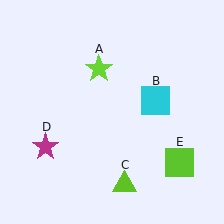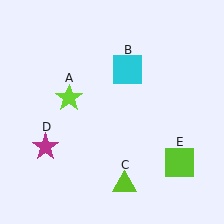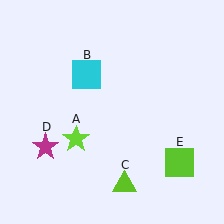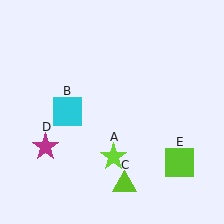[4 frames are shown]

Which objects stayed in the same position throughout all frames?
Lime triangle (object C) and magenta star (object D) and lime square (object E) remained stationary.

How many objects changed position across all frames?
2 objects changed position: lime star (object A), cyan square (object B).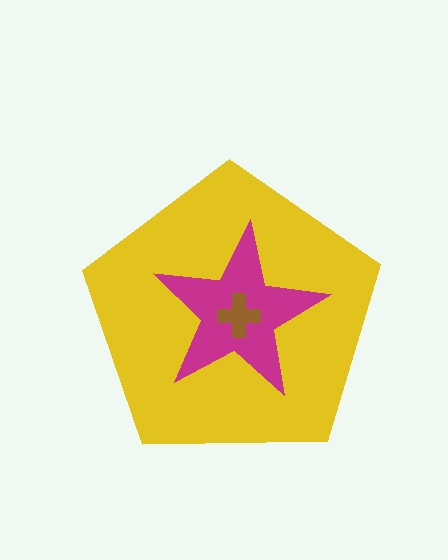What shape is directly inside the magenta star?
The brown cross.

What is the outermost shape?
The yellow pentagon.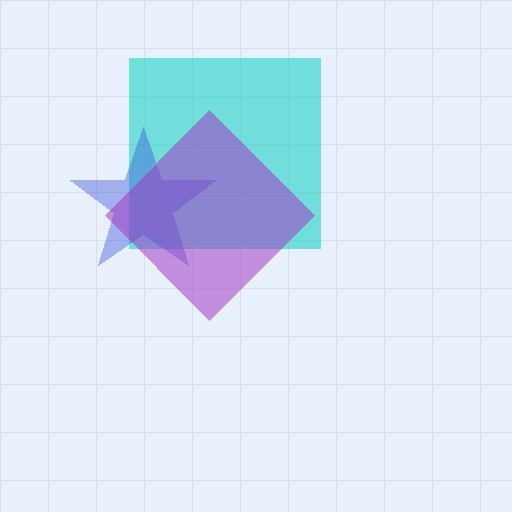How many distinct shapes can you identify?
There are 3 distinct shapes: a cyan square, a blue star, a purple diamond.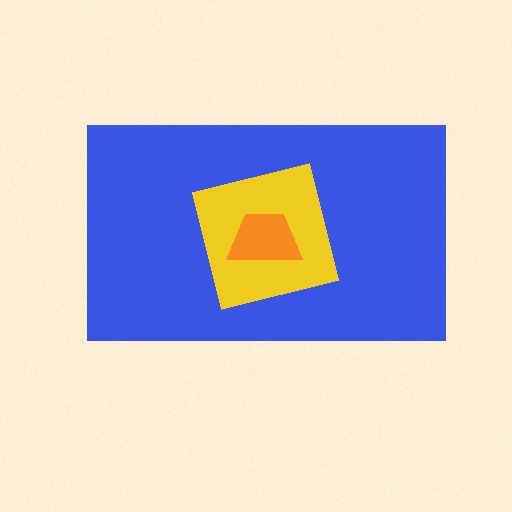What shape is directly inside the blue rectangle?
The yellow square.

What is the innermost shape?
The orange trapezoid.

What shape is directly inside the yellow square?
The orange trapezoid.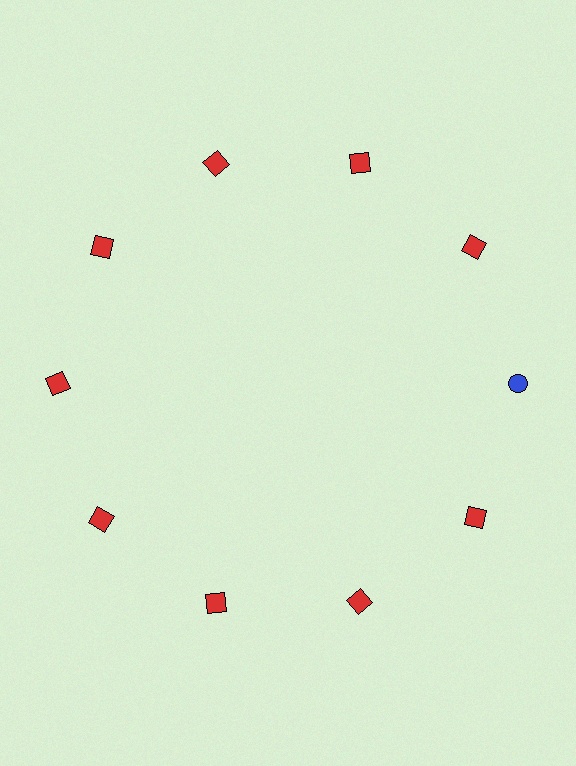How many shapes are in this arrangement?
There are 10 shapes arranged in a ring pattern.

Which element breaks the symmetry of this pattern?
The blue circle at roughly the 3 o'clock position breaks the symmetry. All other shapes are red squares.